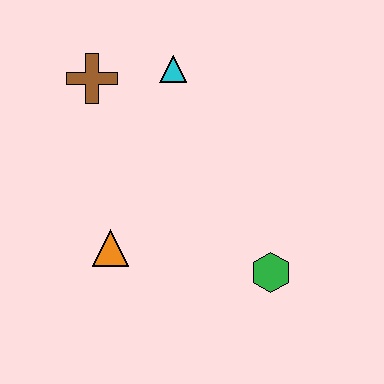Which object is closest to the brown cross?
The cyan triangle is closest to the brown cross.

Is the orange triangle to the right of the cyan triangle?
No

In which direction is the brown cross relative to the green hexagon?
The brown cross is above the green hexagon.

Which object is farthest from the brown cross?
The green hexagon is farthest from the brown cross.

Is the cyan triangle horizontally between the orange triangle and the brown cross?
No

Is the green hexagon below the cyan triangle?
Yes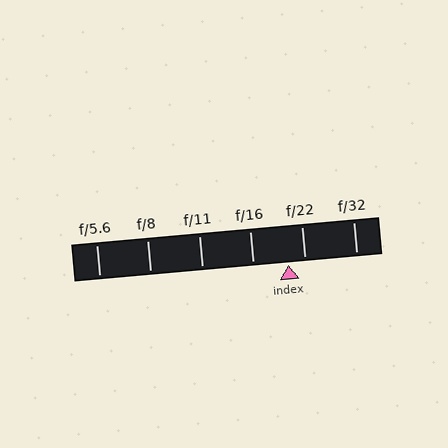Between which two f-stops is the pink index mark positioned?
The index mark is between f/16 and f/22.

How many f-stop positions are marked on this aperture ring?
There are 6 f-stop positions marked.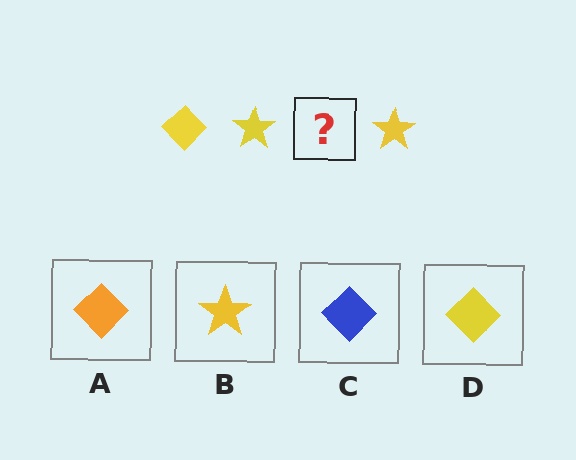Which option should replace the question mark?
Option D.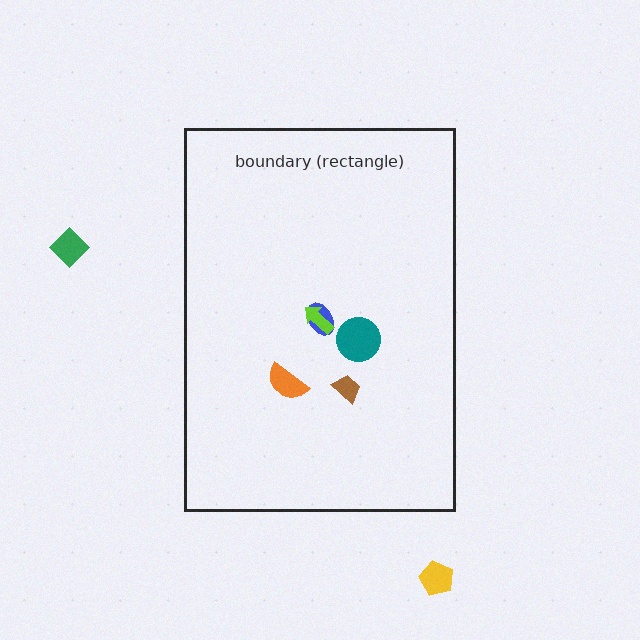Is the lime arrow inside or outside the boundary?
Inside.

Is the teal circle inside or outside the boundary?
Inside.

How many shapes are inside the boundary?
5 inside, 2 outside.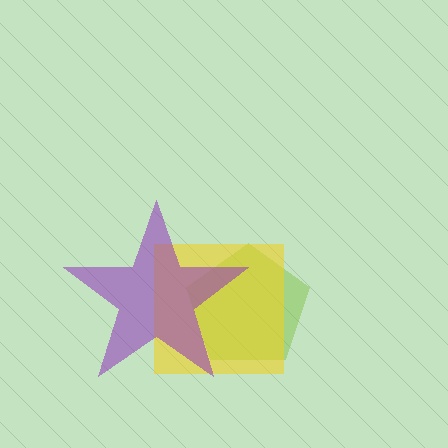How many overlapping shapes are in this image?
There are 3 overlapping shapes in the image.